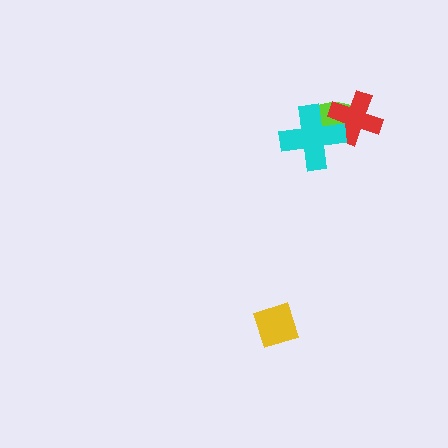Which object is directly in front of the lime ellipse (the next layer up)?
The red cross is directly in front of the lime ellipse.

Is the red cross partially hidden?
Yes, it is partially covered by another shape.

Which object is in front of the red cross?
The cyan cross is in front of the red cross.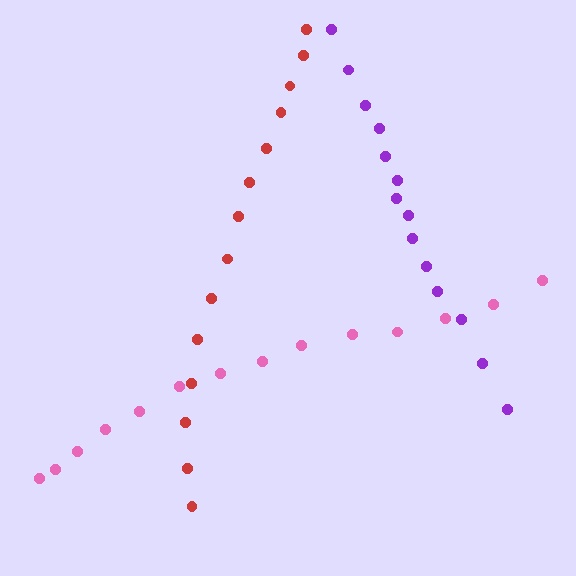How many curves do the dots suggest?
There are 3 distinct paths.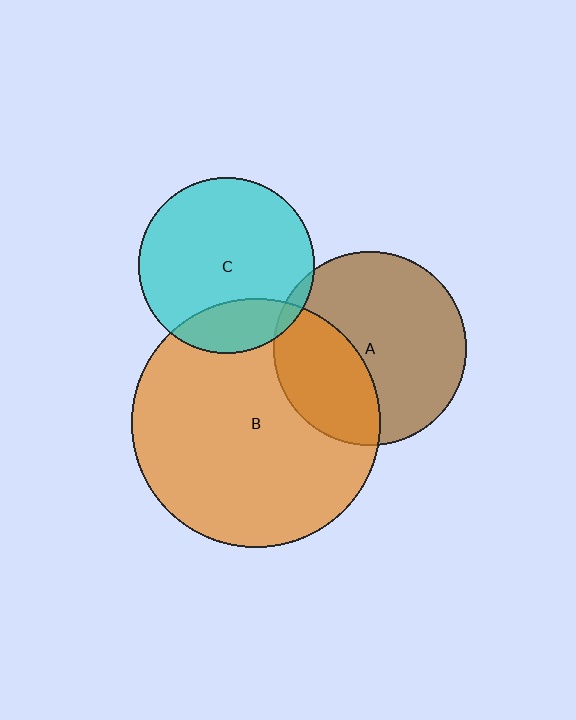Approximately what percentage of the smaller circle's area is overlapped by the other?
Approximately 5%.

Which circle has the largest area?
Circle B (orange).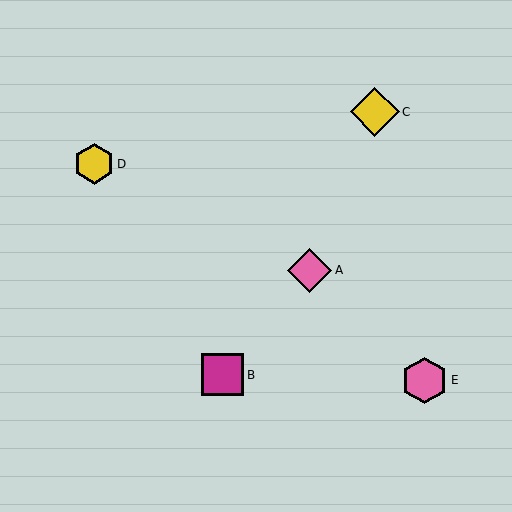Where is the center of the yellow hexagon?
The center of the yellow hexagon is at (94, 164).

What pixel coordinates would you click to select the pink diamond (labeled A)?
Click at (309, 270) to select the pink diamond A.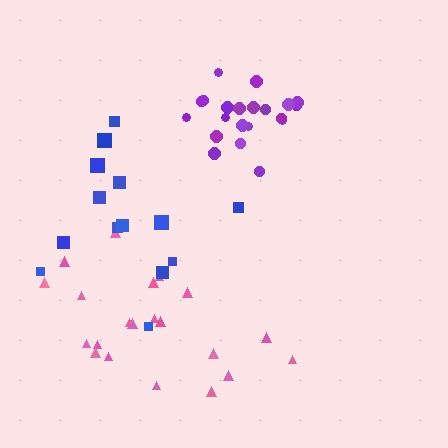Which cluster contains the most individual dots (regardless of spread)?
Purple (21).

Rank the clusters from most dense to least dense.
purple, blue, pink.